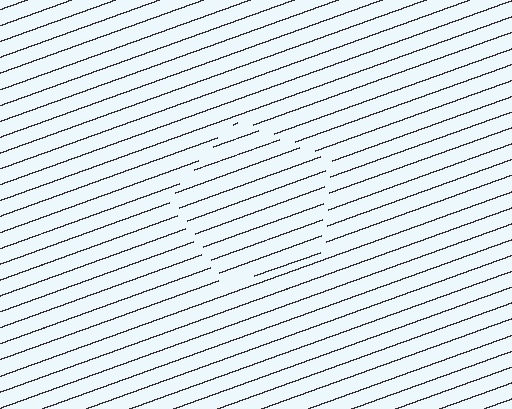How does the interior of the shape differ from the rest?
The interior of the shape contains the same grating, shifted by half a period — the contour is defined by the phase discontinuity where line-ends from the inner and outer gratings abut.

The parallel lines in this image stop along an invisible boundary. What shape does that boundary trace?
An illusory pentagon. The interior of the shape contains the same grating, shifted by half a period — the contour is defined by the phase discontinuity where line-ends from the inner and outer gratings abut.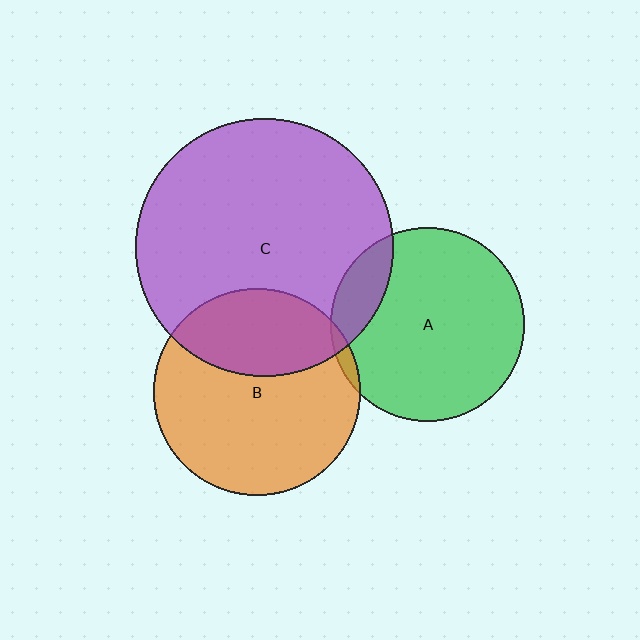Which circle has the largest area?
Circle C (purple).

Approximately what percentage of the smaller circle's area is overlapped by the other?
Approximately 5%.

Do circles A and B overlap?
Yes.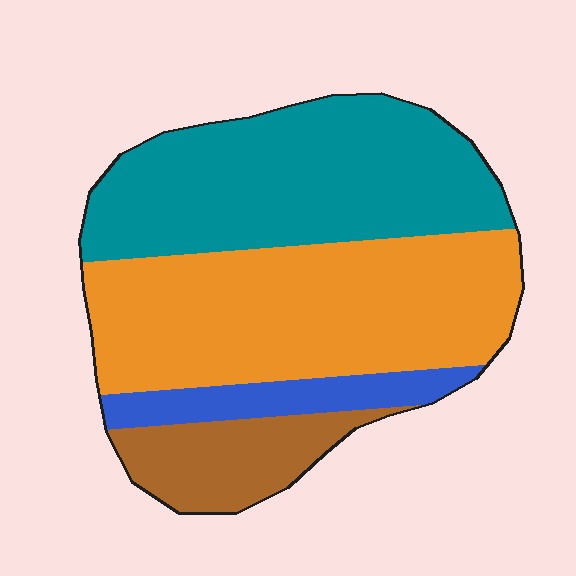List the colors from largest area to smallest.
From largest to smallest: orange, teal, brown, blue.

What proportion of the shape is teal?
Teal covers roughly 35% of the shape.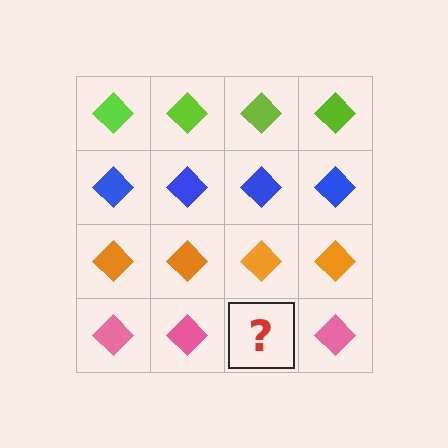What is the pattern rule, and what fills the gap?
The rule is that each row has a consistent color. The gap should be filled with a pink diamond.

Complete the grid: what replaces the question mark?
The question mark should be replaced with a pink diamond.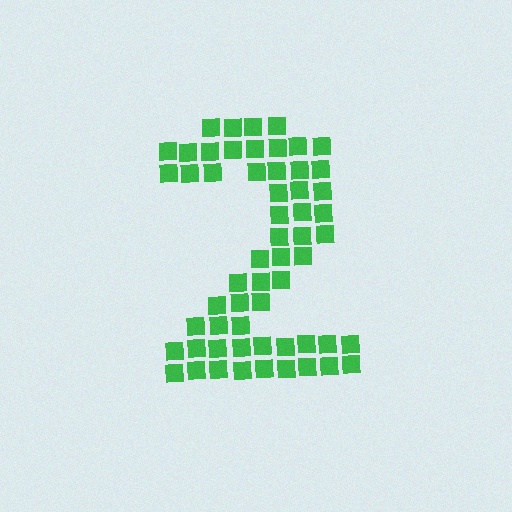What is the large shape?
The large shape is the digit 2.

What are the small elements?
The small elements are squares.